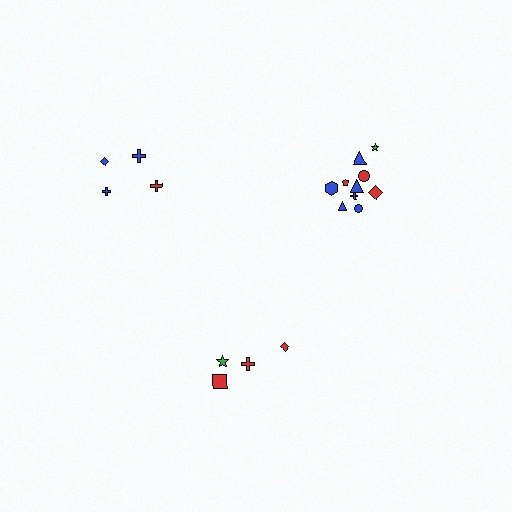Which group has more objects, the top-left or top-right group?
The top-right group.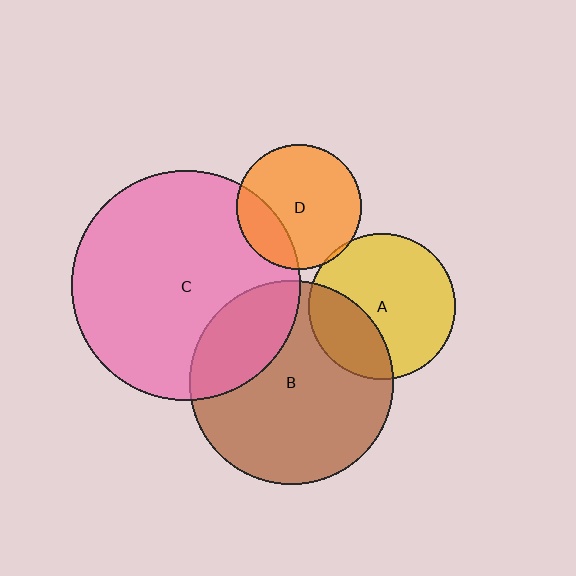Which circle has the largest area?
Circle C (pink).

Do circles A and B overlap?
Yes.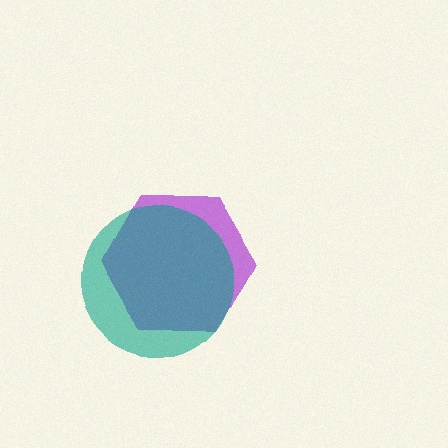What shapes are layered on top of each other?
The layered shapes are: a purple hexagon, a teal circle.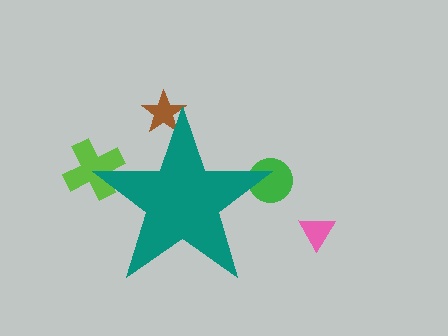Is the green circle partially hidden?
Yes, the green circle is partially hidden behind the teal star.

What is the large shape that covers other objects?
A teal star.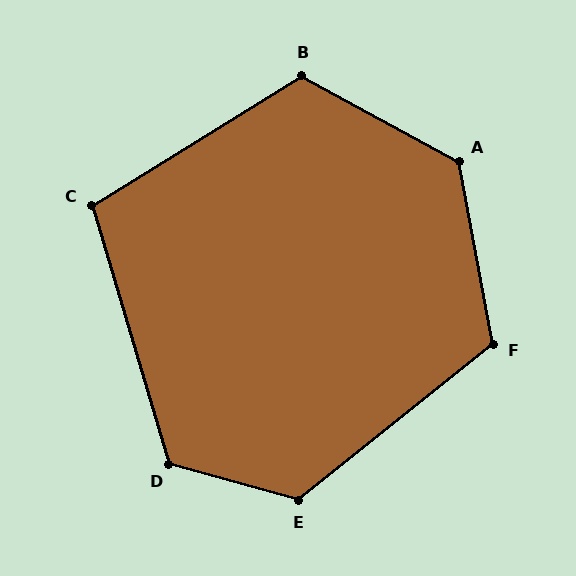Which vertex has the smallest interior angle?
C, at approximately 105 degrees.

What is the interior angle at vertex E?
Approximately 126 degrees (obtuse).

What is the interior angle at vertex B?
Approximately 120 degrees (obtuse).